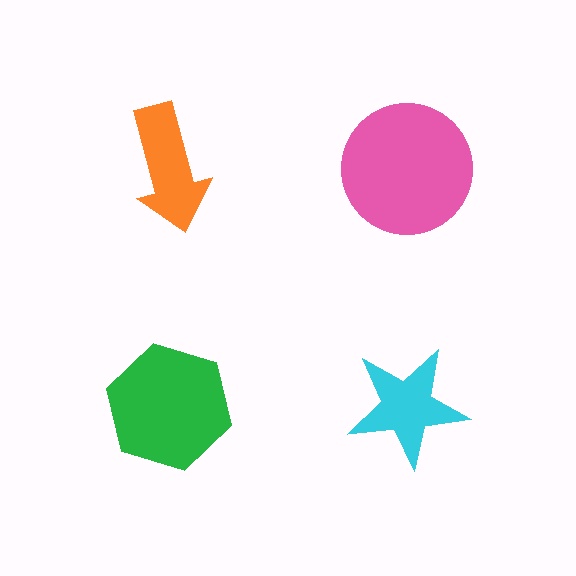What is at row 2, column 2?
A cyan star.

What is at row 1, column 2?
A pink circle.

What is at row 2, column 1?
A green hexagon.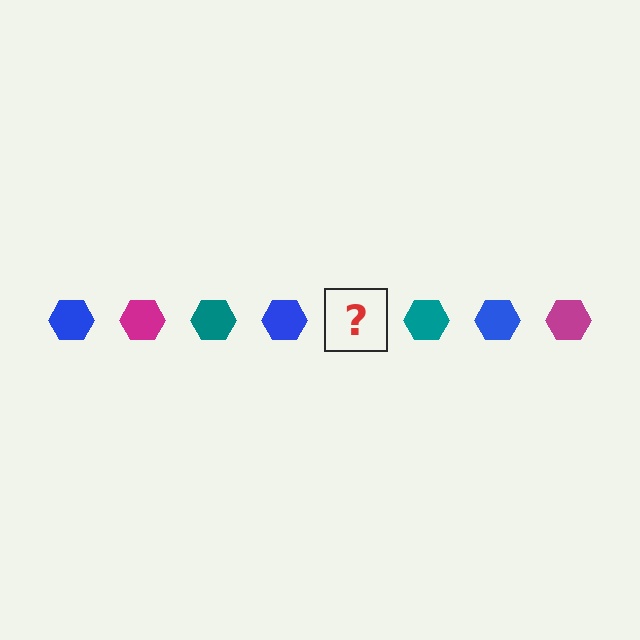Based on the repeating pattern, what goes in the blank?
The blank should be a magenta hexagon.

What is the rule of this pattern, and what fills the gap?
The rule is that the pattern cycles through blue, magenta, teal hexagons. The gap should be filled with a magenta hexagon.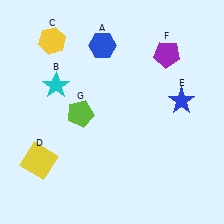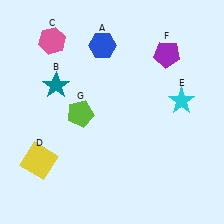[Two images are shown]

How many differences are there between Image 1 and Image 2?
There are 3 differences between the two images.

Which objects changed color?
B changed from cyan to teal. C changed from yellow to pink. E changed from blue to cyan.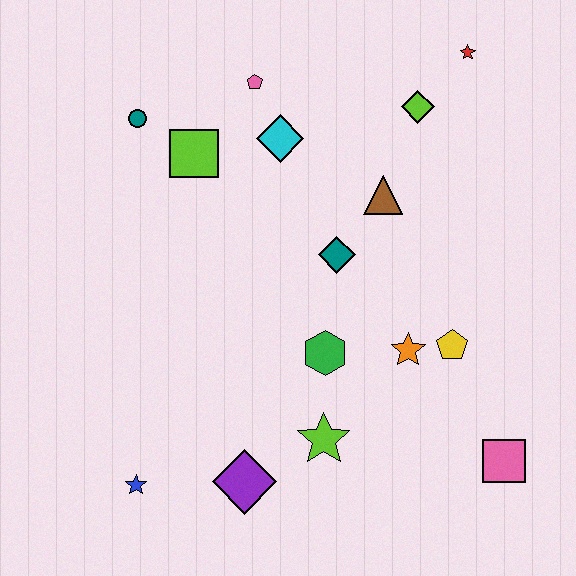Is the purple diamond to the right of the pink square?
No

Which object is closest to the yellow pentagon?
The orange star is closest to the yellow pentagon.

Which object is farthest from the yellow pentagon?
The teal circle is farthest from the yellow pentagon.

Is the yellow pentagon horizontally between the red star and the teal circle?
Yes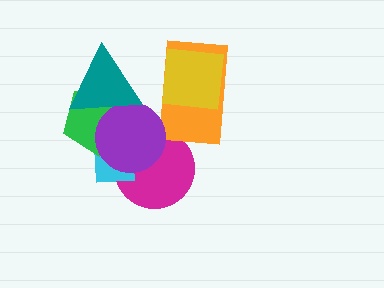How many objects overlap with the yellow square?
1 object overlaps with the yellow square.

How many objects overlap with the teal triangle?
2 objects overlap with the teal triangle.